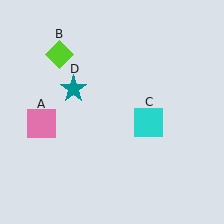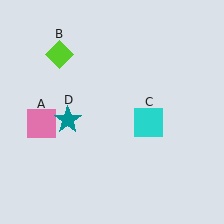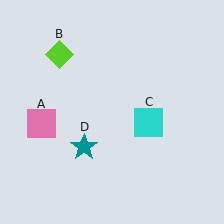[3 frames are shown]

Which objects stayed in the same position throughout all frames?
Pink square (object A) and lime diamond (object B) and cyan square (object C) remained stationary.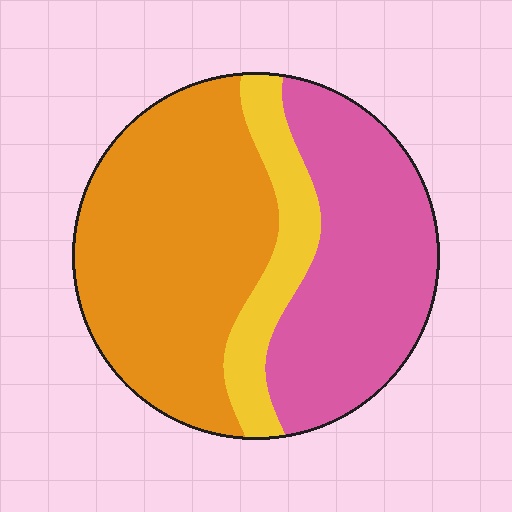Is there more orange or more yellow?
Orange.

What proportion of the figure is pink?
Pink takes up between a third and a half of the figure.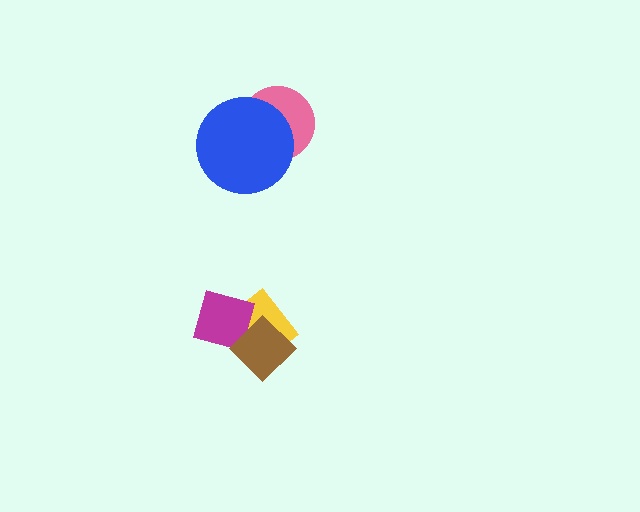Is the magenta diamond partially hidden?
Yes, it is partially covered by another shape.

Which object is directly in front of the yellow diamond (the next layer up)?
The magenta diamond is directly in front of the yellow diamond.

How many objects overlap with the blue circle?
1 object overlaps with the blue circle.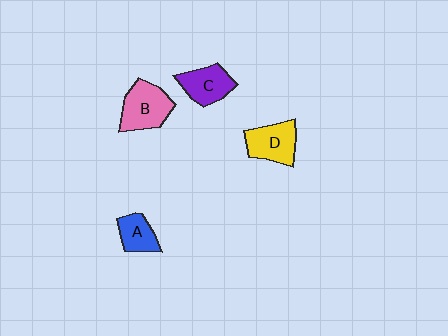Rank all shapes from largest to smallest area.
From largest to smallest: B (pink), D (yellow), C (purple), A (blue).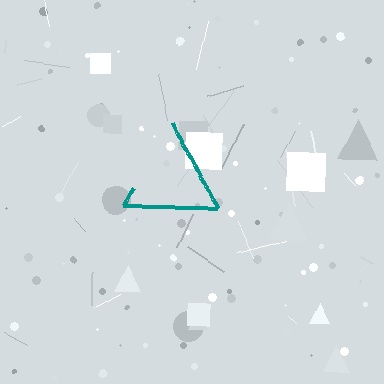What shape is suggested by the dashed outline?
The dashed outline suggests a triangle.